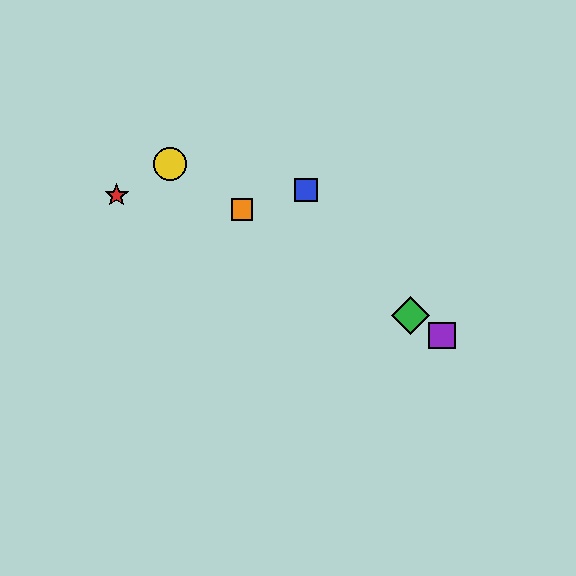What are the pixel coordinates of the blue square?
The blue square is at (306, 190).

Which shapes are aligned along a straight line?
The green diamond, the yellow circle, the purple square, the orange square are aligned along a straight line.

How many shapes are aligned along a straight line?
4 shapes (the green diamond, the yellow circle, the purple square, the orange square) are aligned along a straight line.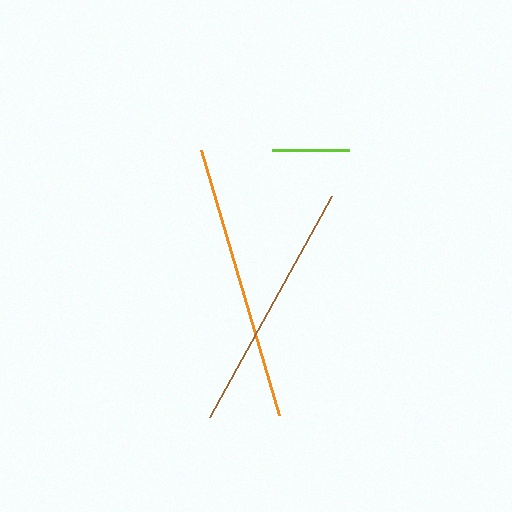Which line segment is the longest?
The orange line is the longest at approximately 276 pixels.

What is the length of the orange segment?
The orange segment is approximately 276 pixels long.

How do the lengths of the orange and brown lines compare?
The orange and brown lines are approximately the same length.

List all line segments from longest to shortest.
From longest to shortest: orange, brown, lime.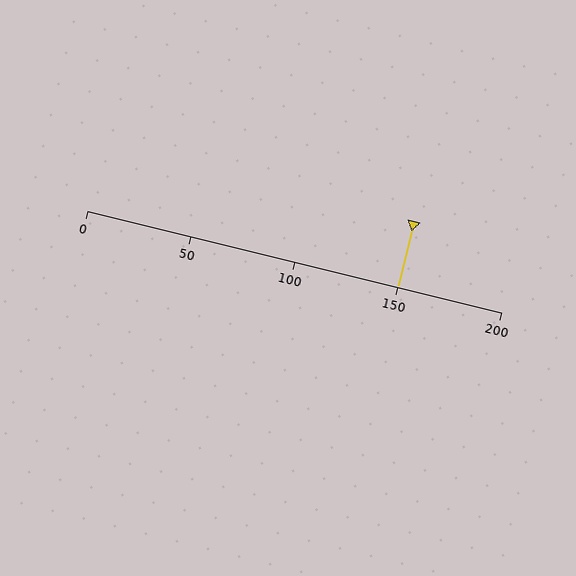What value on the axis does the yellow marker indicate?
The marker indicates approximately 150.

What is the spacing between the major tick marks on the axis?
The major ticks are spaced 50 apart.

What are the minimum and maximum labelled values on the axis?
The axis runs from 0 to 200.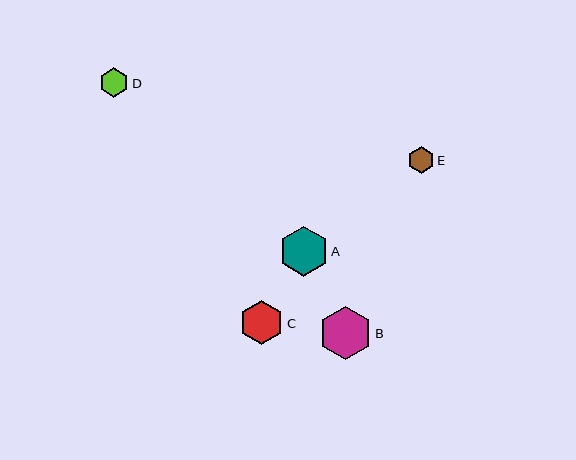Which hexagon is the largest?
Hexagon B is the largest with a size of approximately 53 pixels.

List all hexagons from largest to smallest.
From largest to smallest: B, A, C, D, E.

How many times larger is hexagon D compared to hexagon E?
Hexagon D is approximately 1.1 times the size of hexagon E.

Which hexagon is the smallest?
Hexagon E is the smallest with a size of approximately 26 pixels.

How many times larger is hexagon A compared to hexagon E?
Hexagon A is approximately 1.9 times the size of hexagon E.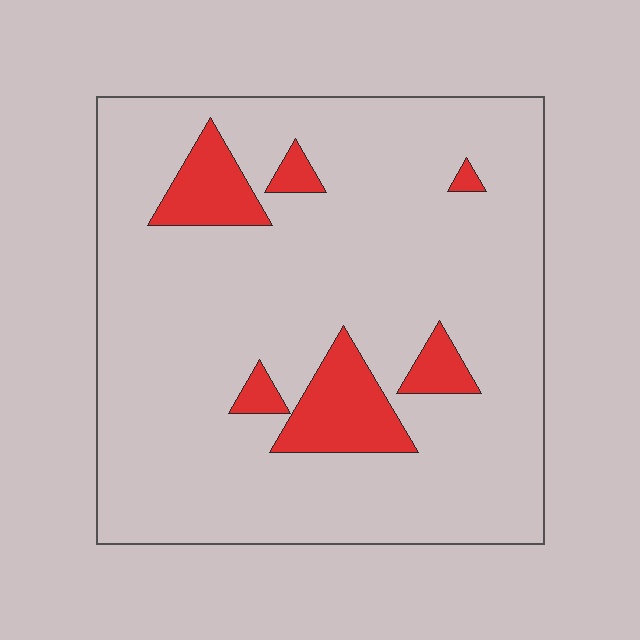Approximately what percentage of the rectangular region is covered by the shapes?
Approximately 10%.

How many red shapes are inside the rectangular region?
6.